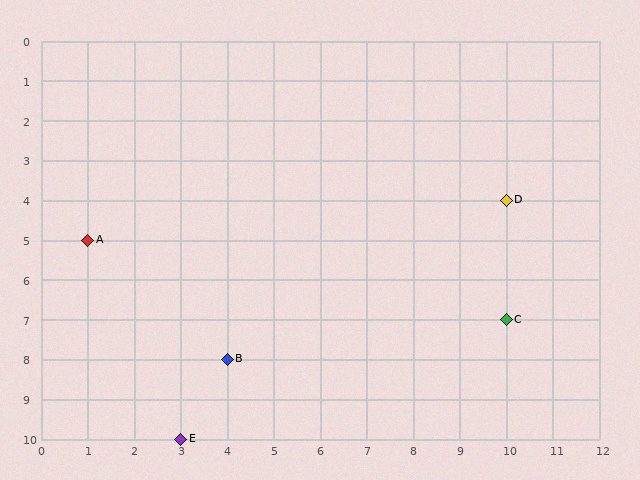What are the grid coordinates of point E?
Point E is at grid coordinates (3, 10).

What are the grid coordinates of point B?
Point B is at grid coordinates (4, 8).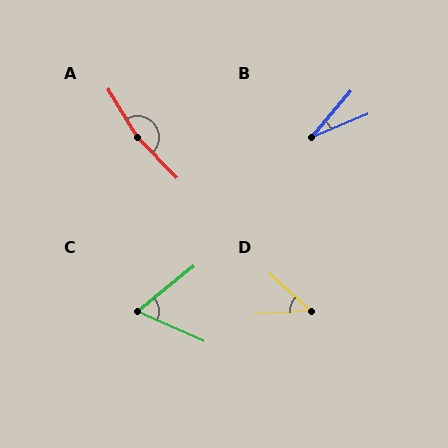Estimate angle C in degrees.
Approximately 63 degrees.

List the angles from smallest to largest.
B (27°), D (46°), C (63°), A (167°).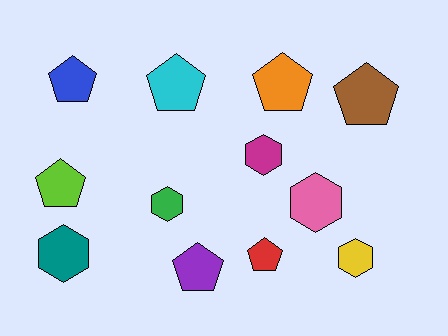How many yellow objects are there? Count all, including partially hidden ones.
There is 1 yellow object.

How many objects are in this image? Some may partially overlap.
There are 12 objects.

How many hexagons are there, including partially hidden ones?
There are 5 hexagons.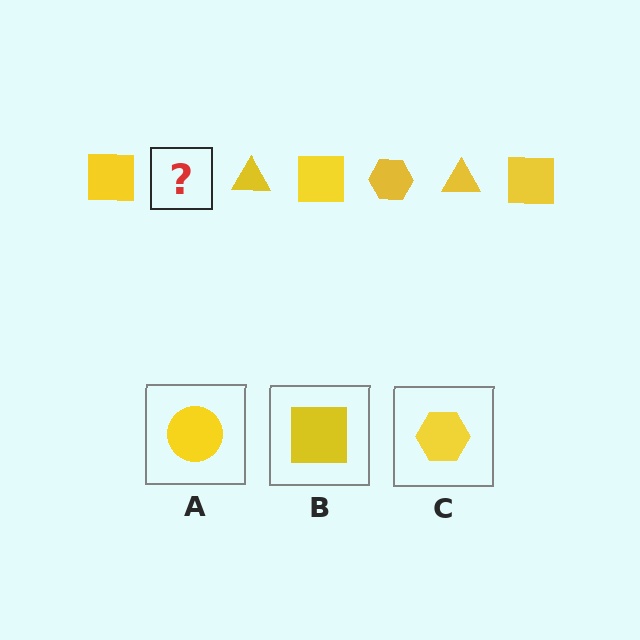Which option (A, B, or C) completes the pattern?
C.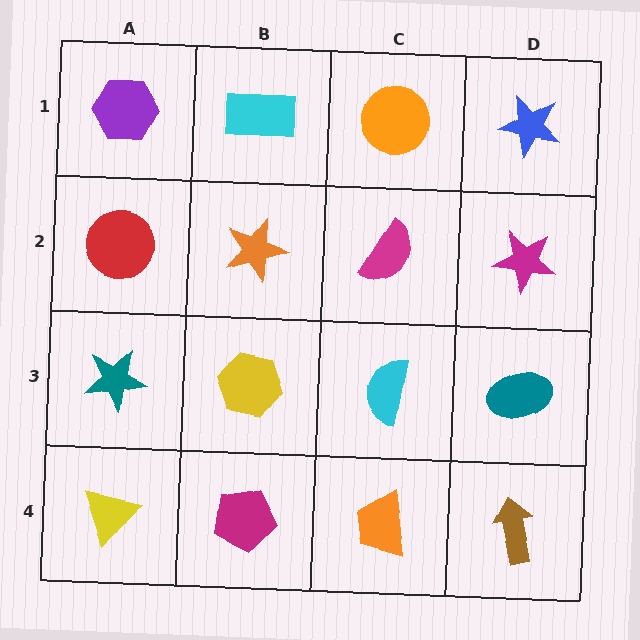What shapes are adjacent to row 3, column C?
A magenta semicircle (row 2, column C), an orange trapezoid (row 4, column C), a yellow hexagon (row 3, column B), a teal ellipse (row 3, column D).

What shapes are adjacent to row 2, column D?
A blue star (row 1, column D), a teal ellipse (row 3, column D), a magenta semicircle (row 2, column C).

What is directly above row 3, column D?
A magenta star.